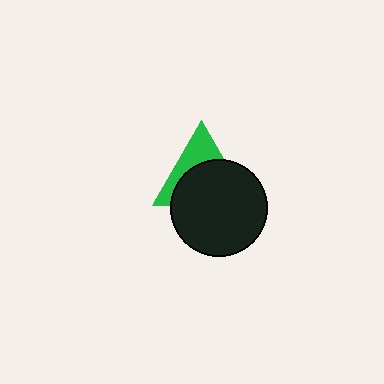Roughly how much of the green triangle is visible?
A small part of it is visible (roughly 38%).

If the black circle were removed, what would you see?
You would see the complete green triangle.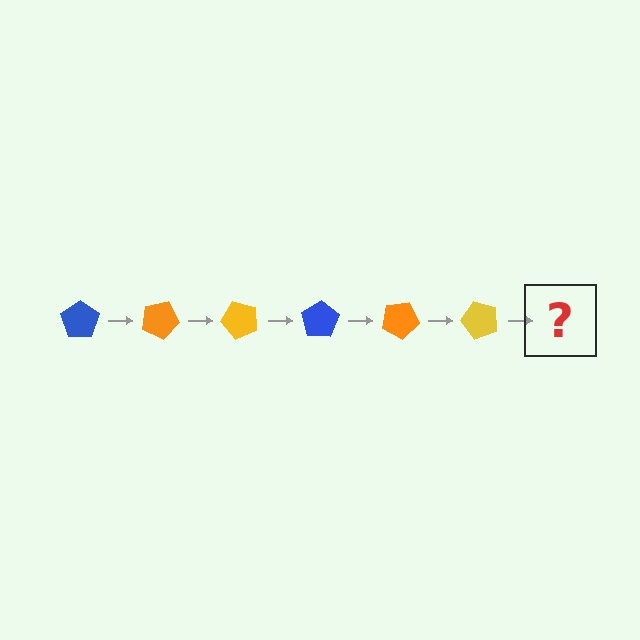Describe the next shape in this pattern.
It should be a blue pentagon, rotated 150 degrees from the start.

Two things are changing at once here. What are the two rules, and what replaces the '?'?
The two rules are that it rotates 25 degrees each step and the color cycles through blue, orange, and yellow. The '?' should be a blue pentagon, rotated 150 degrees from the start.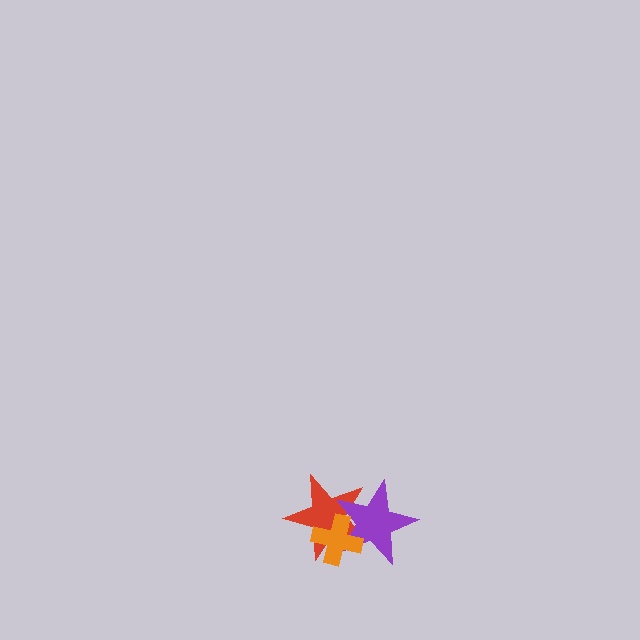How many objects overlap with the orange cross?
2 objects overlap with the orange cross.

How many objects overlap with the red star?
2 objects overlap with the red star.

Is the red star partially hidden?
Yes, it is partially covered by another shape.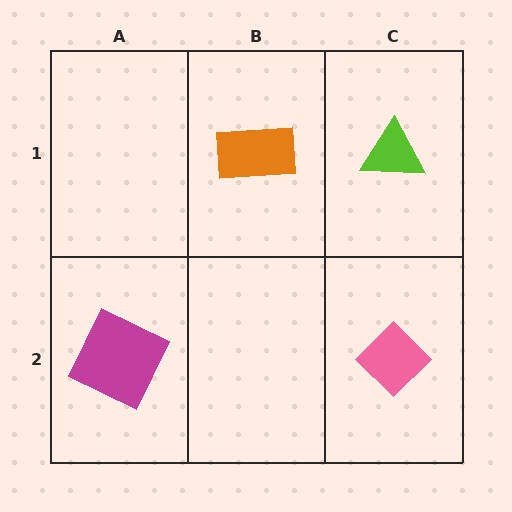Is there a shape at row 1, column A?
No, that cell is empty.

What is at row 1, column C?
A lime triangle.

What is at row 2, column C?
A pink diamond.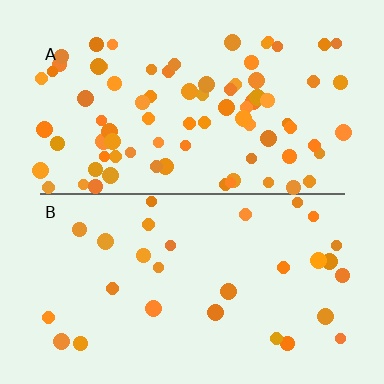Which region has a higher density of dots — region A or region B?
A (the top).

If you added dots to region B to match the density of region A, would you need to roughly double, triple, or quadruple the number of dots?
Approximately triple.